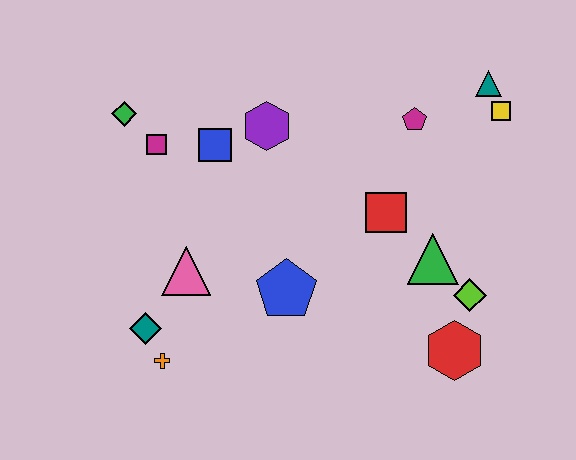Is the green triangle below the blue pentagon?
No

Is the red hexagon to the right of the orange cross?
Yes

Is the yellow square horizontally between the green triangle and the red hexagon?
No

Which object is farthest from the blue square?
The red hexagon is farthest from the blue square.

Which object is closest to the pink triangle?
The teal diamond is closest to the pink triangle.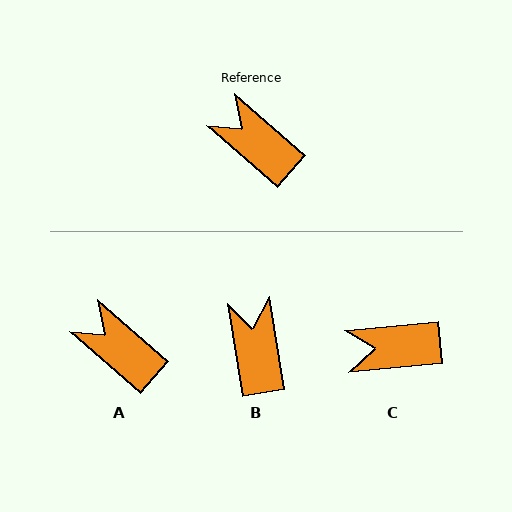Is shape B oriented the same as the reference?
No, it is off by about 39 degrees.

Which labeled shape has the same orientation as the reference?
A.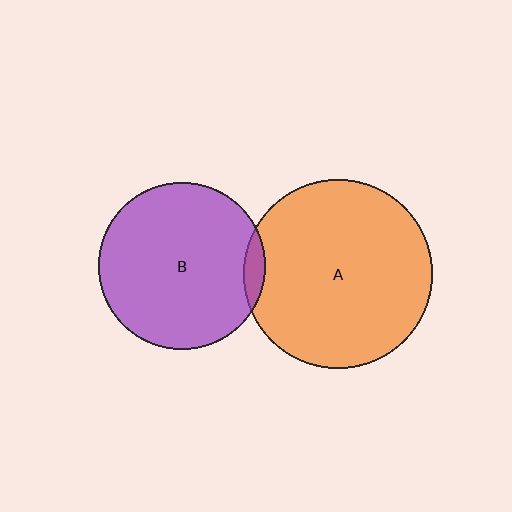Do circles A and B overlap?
Yes.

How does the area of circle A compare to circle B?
Approximately 1.3 times.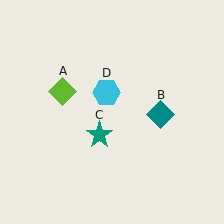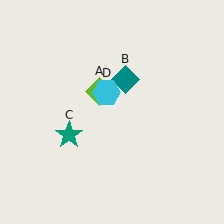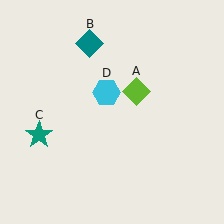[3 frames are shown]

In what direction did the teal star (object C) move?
The teal star (object C) moved left.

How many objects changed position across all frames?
3 objects changed position: lime diamond (object A), teal diamond (object B), teal star (object C).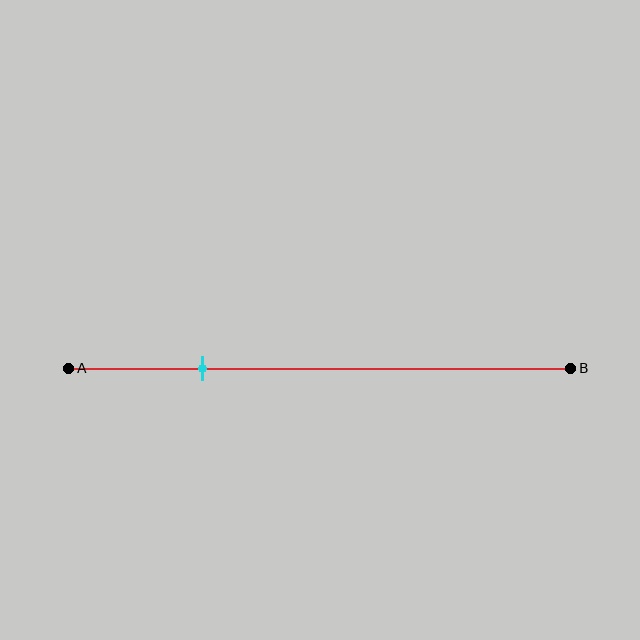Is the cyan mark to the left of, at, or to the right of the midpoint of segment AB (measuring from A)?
The cyan mark is to the left of the midpoint of segment AB.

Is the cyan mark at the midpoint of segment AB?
No, the mark is at about 25% from A, not at the 50% midpoint.